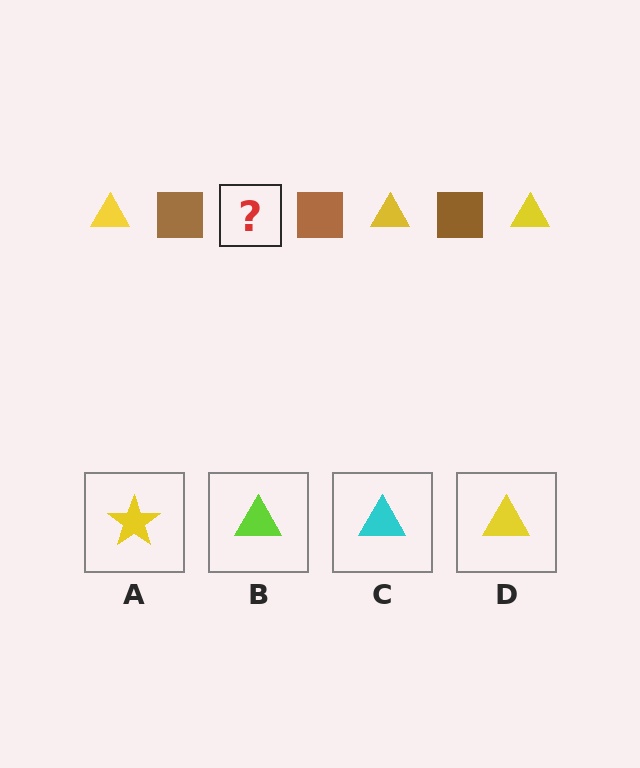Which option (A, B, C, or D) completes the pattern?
D.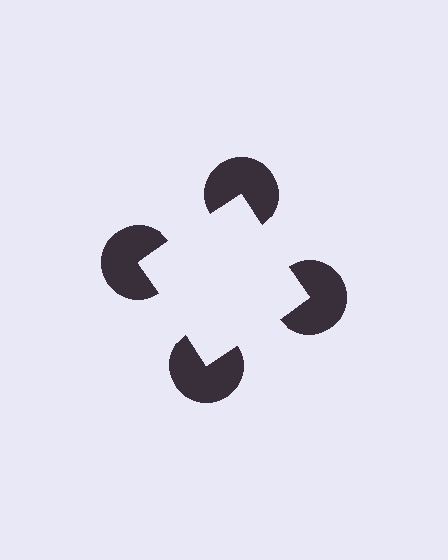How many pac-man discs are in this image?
There are 4 — one at each vertex of the illusory square.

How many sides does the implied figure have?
4 sides.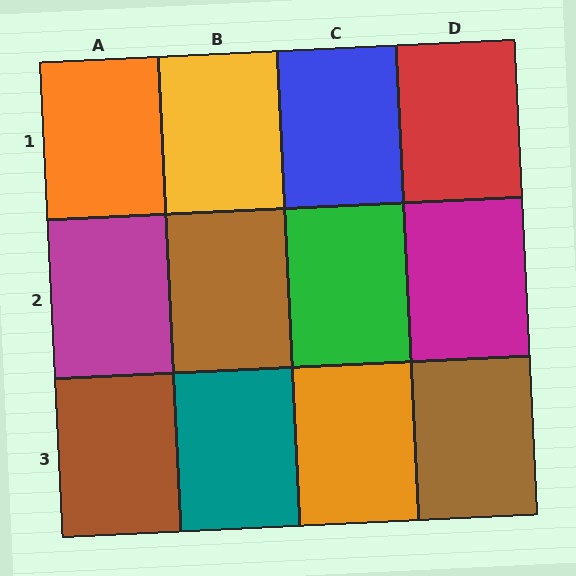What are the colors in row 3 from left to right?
Brown, teal, orange, brown.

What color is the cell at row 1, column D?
Red.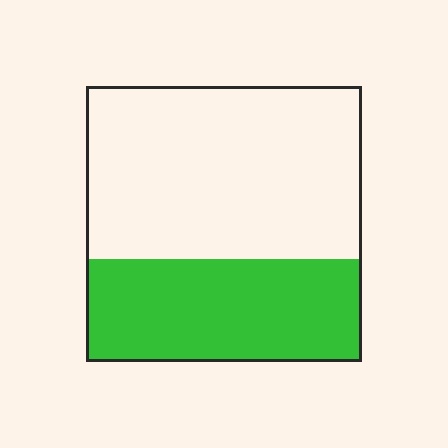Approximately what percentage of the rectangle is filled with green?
Approximately 35%.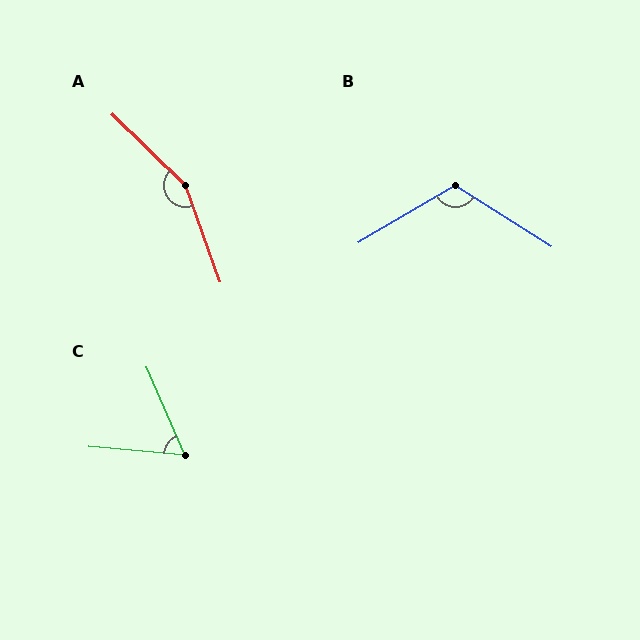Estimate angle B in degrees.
Approximately 117 degrees.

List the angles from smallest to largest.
C (62°), B (117°), A (153°).